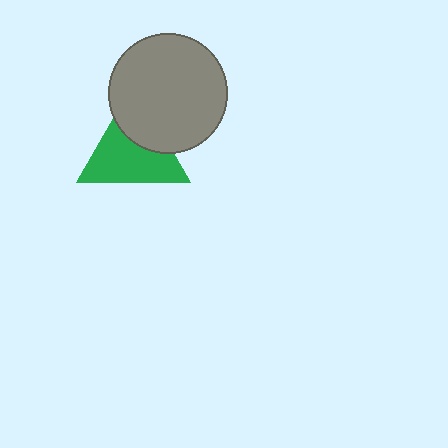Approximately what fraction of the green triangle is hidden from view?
Roughly 34% of the green triangle is hidden behind the gray circle.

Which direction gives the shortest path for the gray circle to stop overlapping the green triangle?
Moving toward the upper-right gives the shortest separation.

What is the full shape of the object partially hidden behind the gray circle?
The partially hidden object is a green triangle.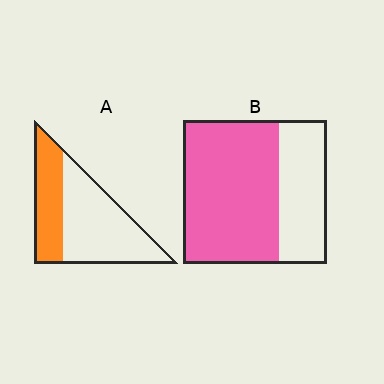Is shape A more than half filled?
No.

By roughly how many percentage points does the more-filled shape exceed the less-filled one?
By roughly 30 percentage points (B over A).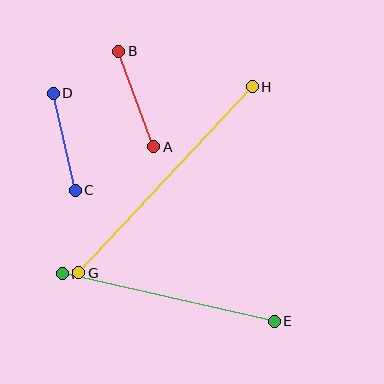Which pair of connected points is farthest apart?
Points G and H are farthest apart.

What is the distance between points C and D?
The distance is approximately 99 pixels.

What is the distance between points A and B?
The distance is approximately 102 pixels.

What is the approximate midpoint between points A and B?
The midpoint is at approximately (136, 99) pixels.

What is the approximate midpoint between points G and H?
The midpoint is at approximately (165, 180) pixels.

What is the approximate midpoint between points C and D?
The midpoint is at approximately (64, 142) pixels.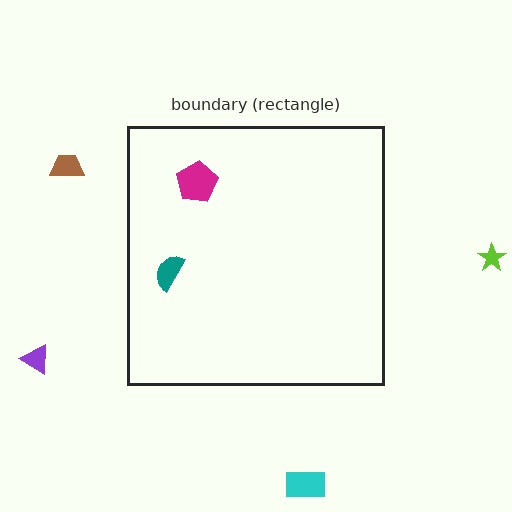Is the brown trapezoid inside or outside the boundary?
Outside.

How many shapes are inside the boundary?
2 inside, 4 outside.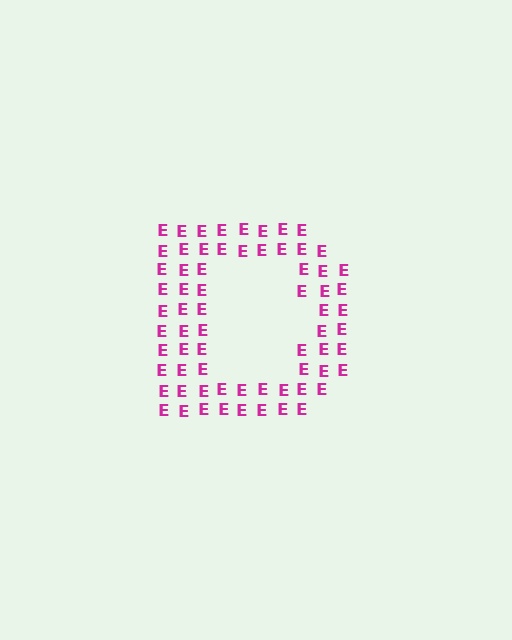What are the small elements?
The small elements are letter E's.